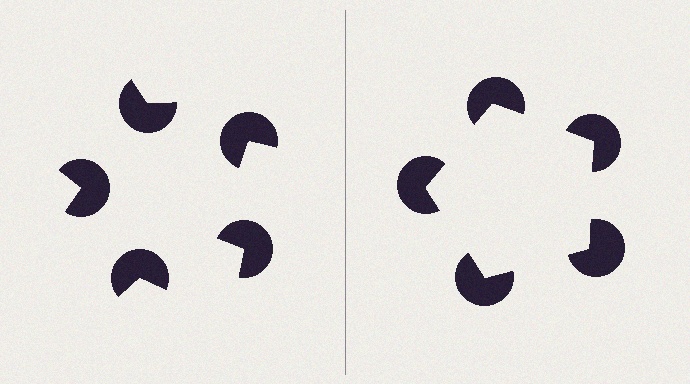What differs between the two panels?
The pac-man discs are positioned identically on both sides; only the wedge orientations differ. On the right they align to a pentagon; on the left they are misaligned.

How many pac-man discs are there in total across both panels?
10 — 5 on each side.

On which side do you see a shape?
An illusory pentagon appears on the right side. On the left side the wedge cuts are rotated, so no coherent shape forms.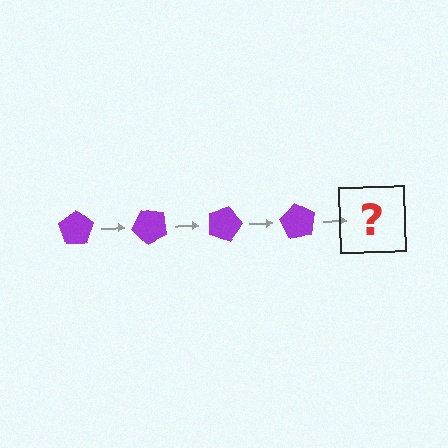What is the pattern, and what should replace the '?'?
The pattern is that the pentagon rotates 45 degrees each step. The '?' should be a purple pentagon rotated 180 degrees.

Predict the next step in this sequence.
The next step is a purple pentagon rotated 180 degrees.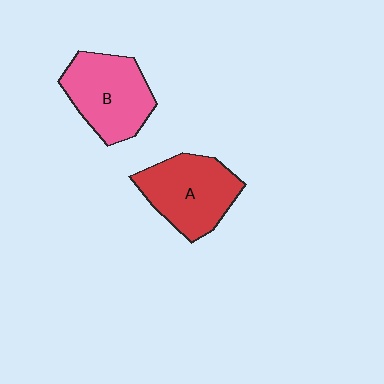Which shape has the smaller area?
Shape A (red).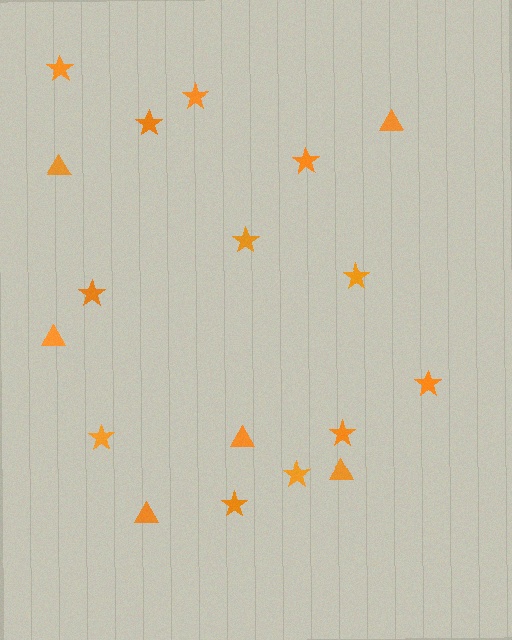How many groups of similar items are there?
There are 2 groups: one group of triangles (6) and one group of stars (12).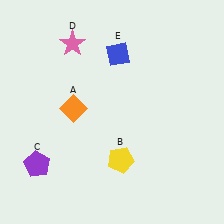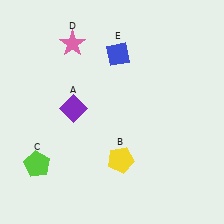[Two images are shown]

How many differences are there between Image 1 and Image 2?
There are 2 differences between the two images.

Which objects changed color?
A changed from orange to purple. C changed from purple to lime.